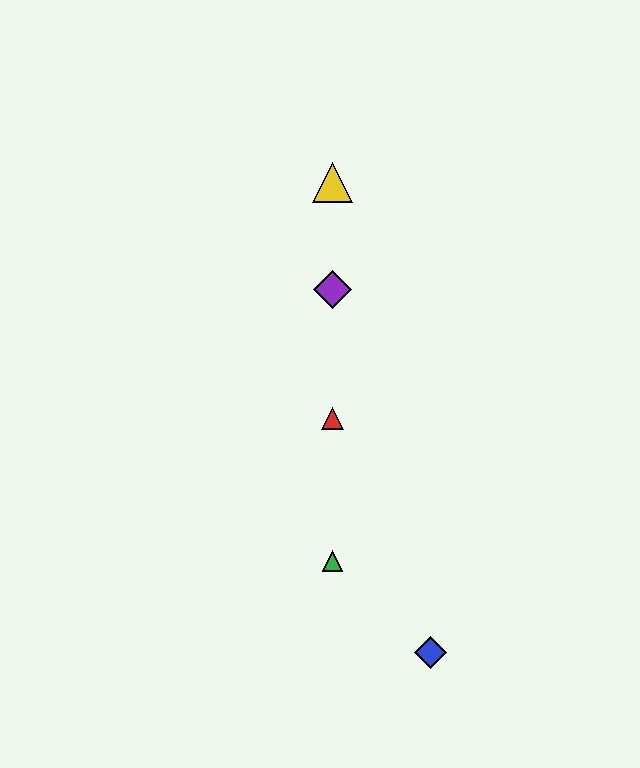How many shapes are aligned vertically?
4 shapes (the red triangle, the green triangle, the yellow triangle, the purple diamond) are aligned vertically.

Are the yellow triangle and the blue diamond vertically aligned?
No, the yellow triangle is at x≈333 and the blue diamond is at x≈431.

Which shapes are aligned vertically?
The red triangle, the green triangle, the yellow triangle, the purple diamond are aligned vertically.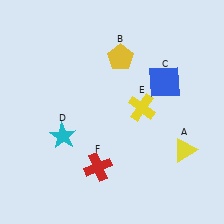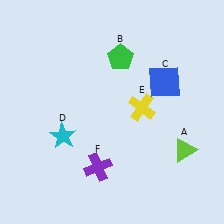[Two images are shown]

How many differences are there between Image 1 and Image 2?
There are 3 differences between the two images.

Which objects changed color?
A changed from yellow to lime. B changed from yellow to green. F changed from red to purple.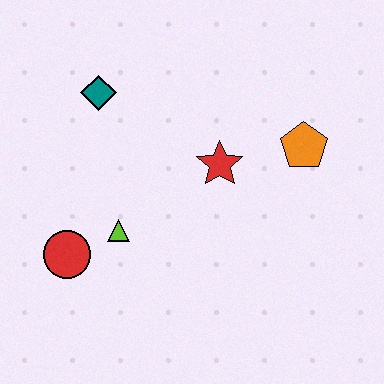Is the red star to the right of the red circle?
Yes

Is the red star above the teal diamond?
No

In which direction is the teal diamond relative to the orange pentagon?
The teal diamond is to the left of the orange pentagon.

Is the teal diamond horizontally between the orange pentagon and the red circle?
Yes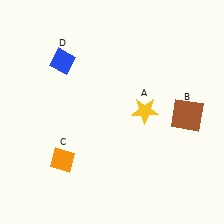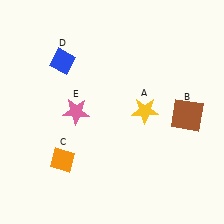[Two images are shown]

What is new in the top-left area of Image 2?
A pink star (E) was added in the top-left area of Image 2.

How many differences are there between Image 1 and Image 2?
There is 1 difference between the two images.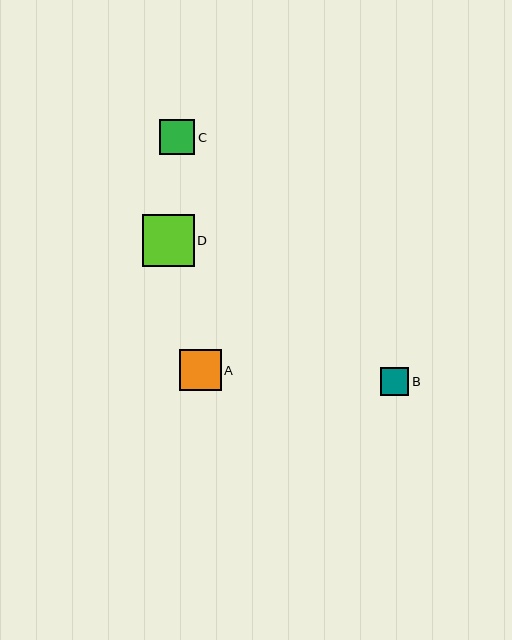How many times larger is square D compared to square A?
Square D is approximately 1.2 times the size of square A.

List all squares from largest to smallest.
From largest to smallest: D, A, C, B.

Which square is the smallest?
Square B is the smallest with a size of approximately 28 pixels.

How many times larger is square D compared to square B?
Square D is approximately 1.8 times the size of square B.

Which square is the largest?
Square D is the largest with a size of approximately 52 pixels.